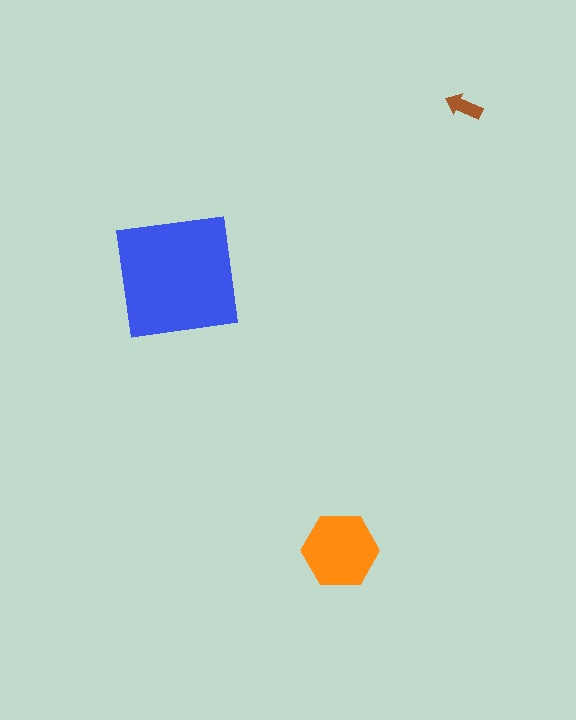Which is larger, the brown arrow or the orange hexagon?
The orange hexagon.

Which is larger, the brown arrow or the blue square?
The blue square.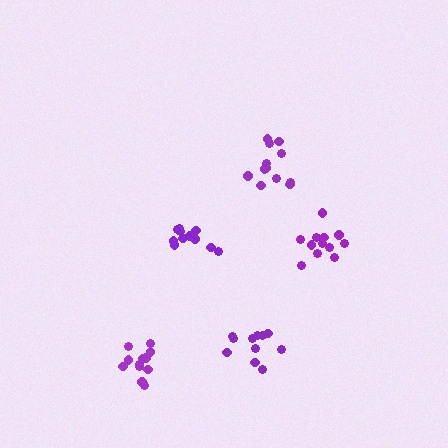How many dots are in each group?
Group 1: 11 dots, Group 2: 12 dots, Group 3: 11 dots, Group 4: 12 dots, Group 5: 12 dots (58 total).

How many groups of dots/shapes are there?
There are 5 groups.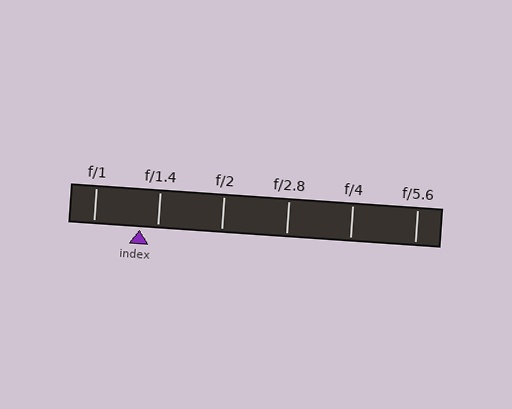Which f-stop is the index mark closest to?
The index mark is closest to f/1.4.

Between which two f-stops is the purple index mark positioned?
The index mark is between f/1 and f/1.4.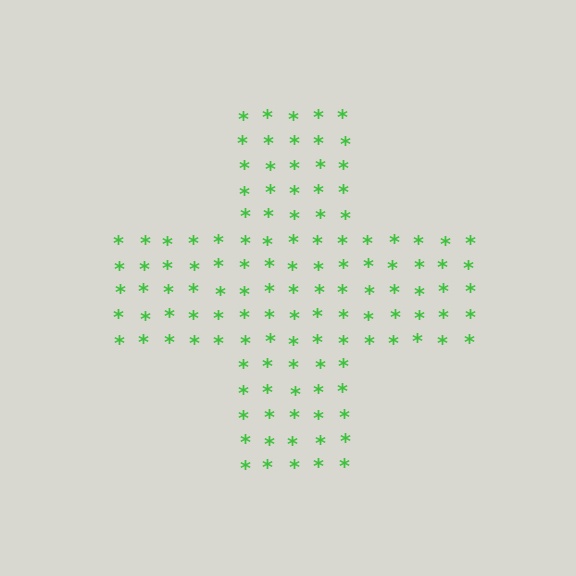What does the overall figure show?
The overall figure shows a cross.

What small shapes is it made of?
It is made of small asterisks.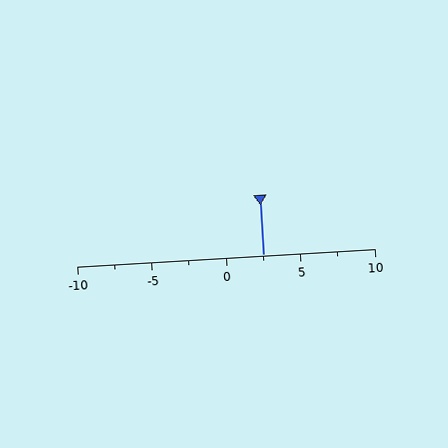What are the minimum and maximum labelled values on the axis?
The axis runs from -10 to 10.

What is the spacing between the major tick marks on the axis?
The major ticks are spaced 5 apart.